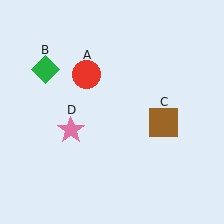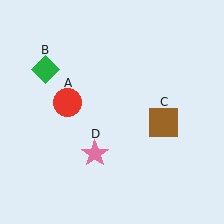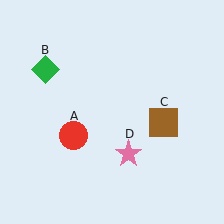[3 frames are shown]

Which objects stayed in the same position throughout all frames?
Green diamond (object B) and brown square (object C) remained stationary.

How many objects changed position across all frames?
2 objects changed position: red circle (object A), pink star (object D).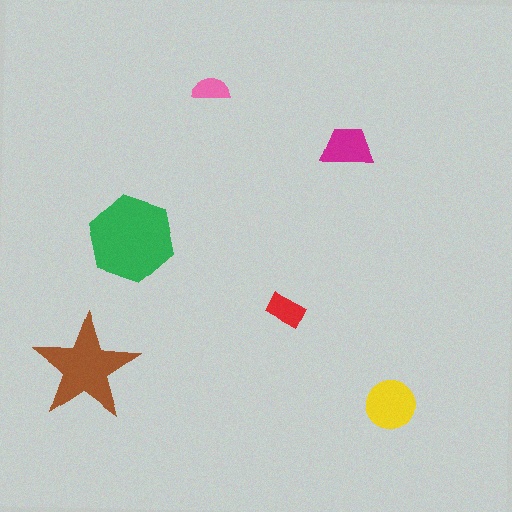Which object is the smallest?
The pink semicircle.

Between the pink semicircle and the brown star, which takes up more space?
The brown star.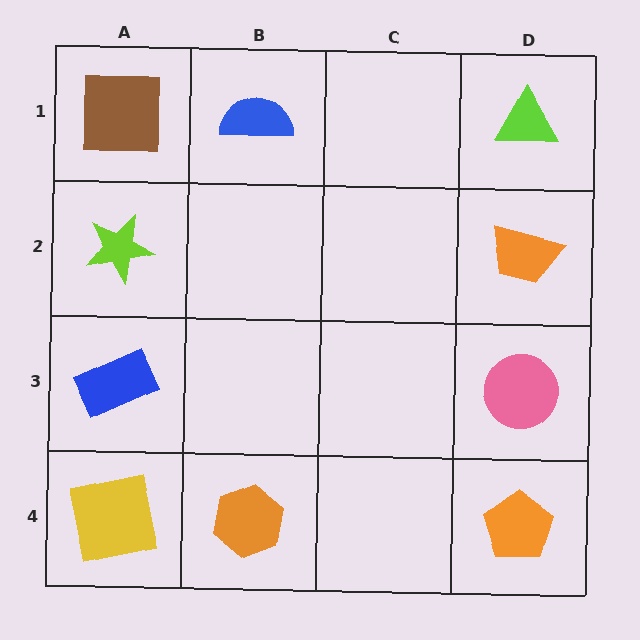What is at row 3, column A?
A blue rectangle.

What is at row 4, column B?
An orange hexagon.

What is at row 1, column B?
A blue semicircle.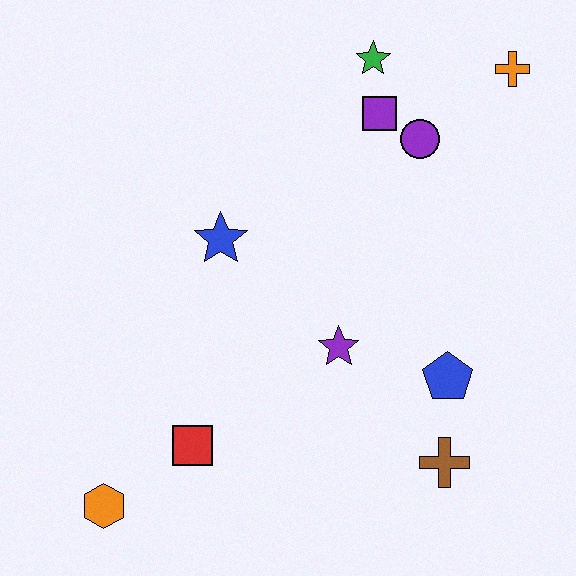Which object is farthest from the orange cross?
The orange hexagon is farthest from the orange cross.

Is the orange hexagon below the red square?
Yes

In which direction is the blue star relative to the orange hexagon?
The blue star is above the orange hexagon.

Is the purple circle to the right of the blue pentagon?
No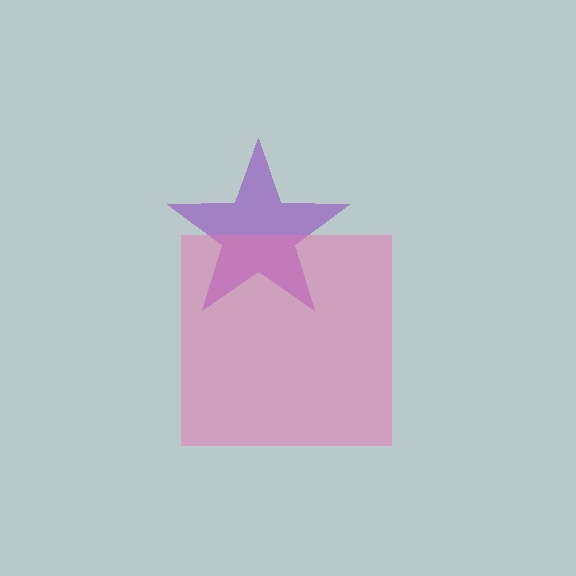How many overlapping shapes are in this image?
There are 2 overlapping shapes in the image.